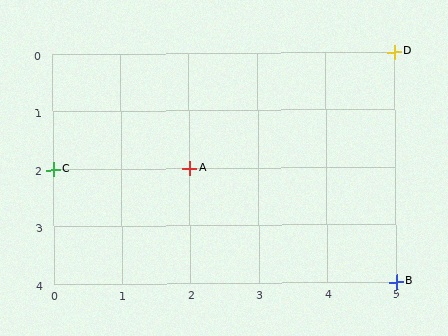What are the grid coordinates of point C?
Point C is at grid coordinates (0, 2).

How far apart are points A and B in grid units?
Points A and B are 3 columns and 2 rows apart (about 3.6 grid units diagonally).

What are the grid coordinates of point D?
Point D is at grid coordinates (5, 0).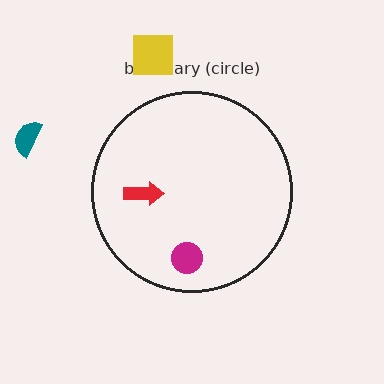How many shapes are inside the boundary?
2 inside, 2 outside.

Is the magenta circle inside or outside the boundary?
Inside.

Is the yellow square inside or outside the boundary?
Outside.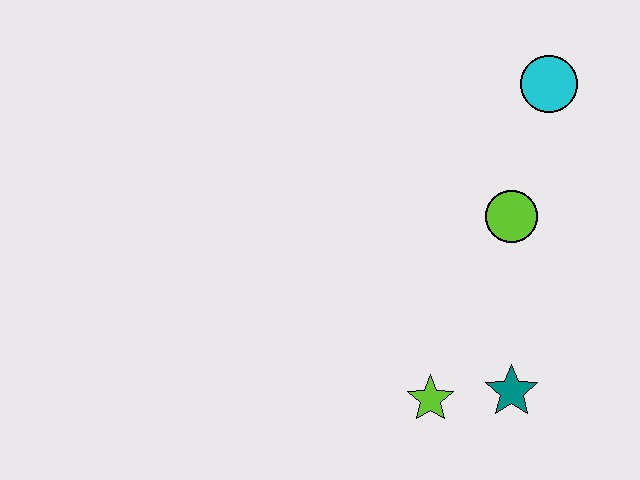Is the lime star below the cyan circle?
Yes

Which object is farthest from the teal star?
The cyan circle is farthest from the teal star.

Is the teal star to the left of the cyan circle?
Yes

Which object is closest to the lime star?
The teal star is closest to the lime star.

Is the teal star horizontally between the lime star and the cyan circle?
Yes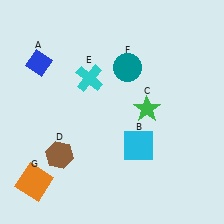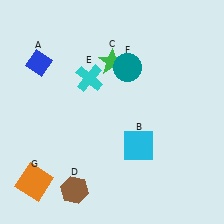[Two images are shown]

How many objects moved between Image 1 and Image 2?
2 objects moved between the two images.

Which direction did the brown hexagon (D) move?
The brown hexagon (D) moved down.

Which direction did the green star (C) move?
The green star (C) moved up.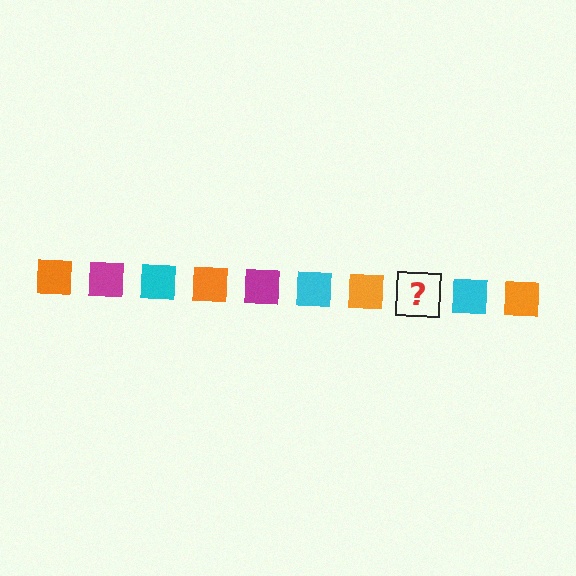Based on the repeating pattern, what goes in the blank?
The blank should be a magenta square.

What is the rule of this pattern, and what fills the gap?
The rule is that the pattern cycles through orange, magenta, cyan squares. The gap should be filled with a magenta square.